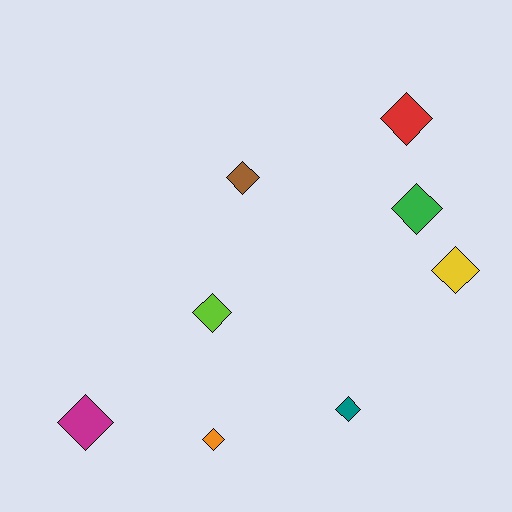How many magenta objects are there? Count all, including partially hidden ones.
There is 1 magenta object.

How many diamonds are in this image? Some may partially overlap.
There are 8 diamonds.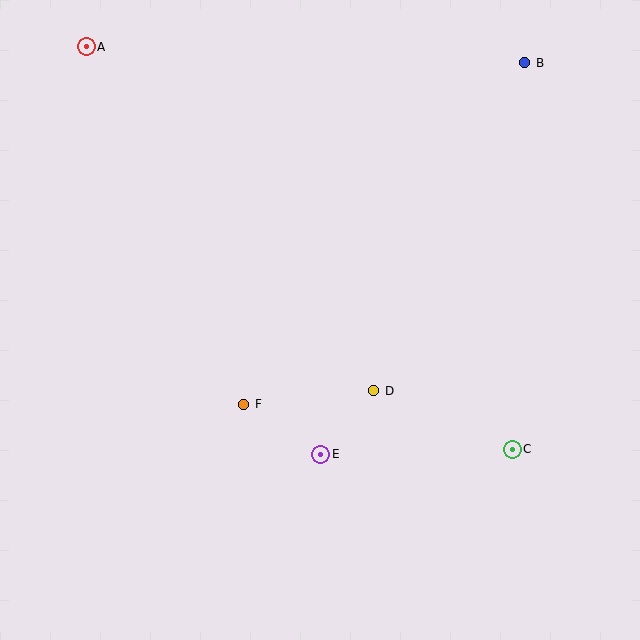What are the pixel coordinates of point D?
Point D is at (374, 391).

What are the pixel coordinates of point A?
Point A is at (86, 47).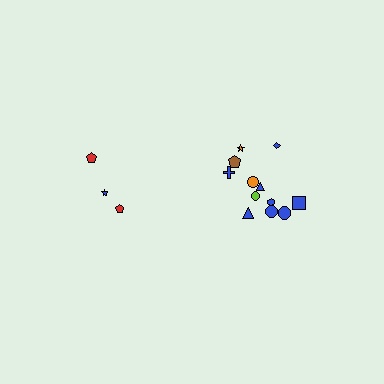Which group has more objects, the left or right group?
The right group.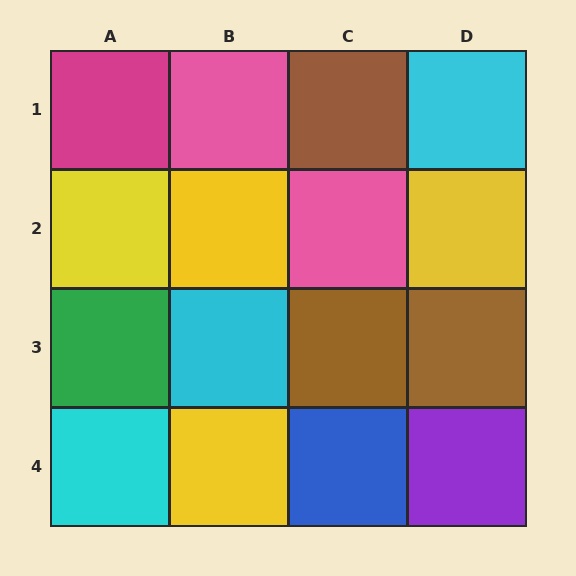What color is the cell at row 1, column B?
Pink.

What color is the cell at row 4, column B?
Yellow.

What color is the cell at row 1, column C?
Brown.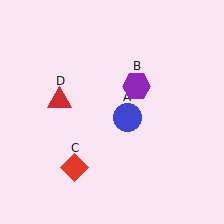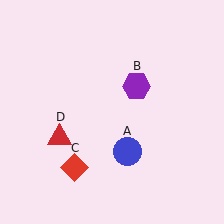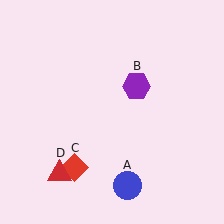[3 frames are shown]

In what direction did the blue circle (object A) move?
The blue circle (object A) moved down.